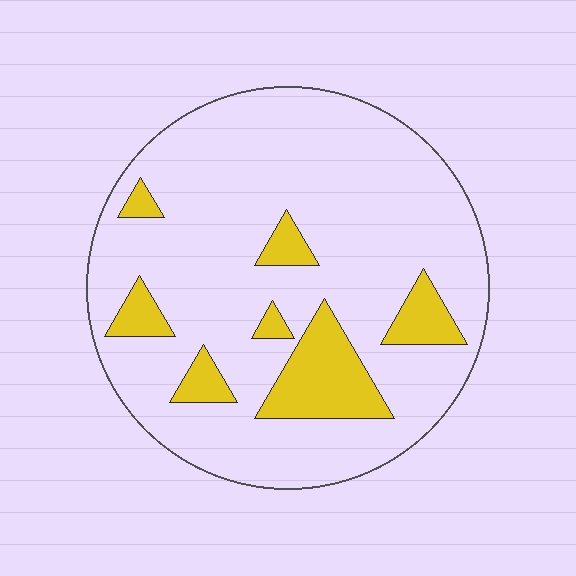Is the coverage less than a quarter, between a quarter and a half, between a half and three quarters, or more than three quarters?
Less than a quarter.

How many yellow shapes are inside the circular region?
7.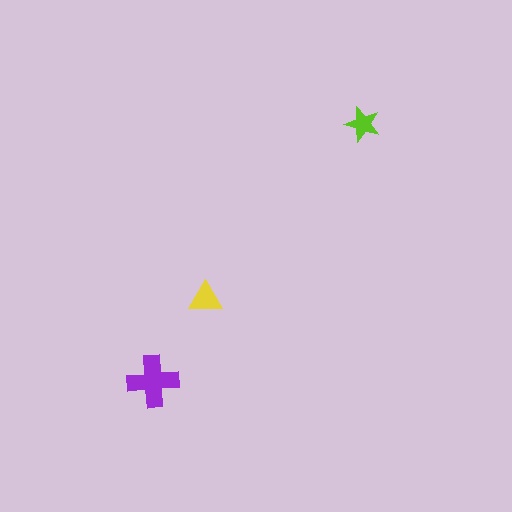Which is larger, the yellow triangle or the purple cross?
The purple cross.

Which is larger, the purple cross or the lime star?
The purple cross.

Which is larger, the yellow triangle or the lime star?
The yellow triangle.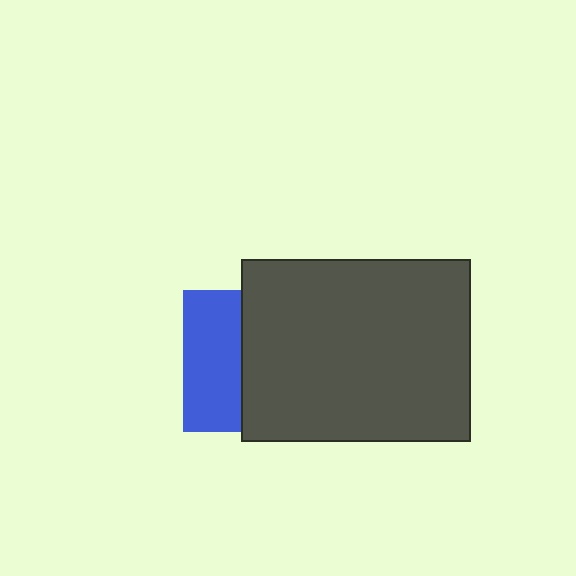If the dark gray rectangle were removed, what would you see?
You would see the complete blue square.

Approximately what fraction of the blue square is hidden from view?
Roughly 59% of the blue square is hidden behind the dark gray rectangle.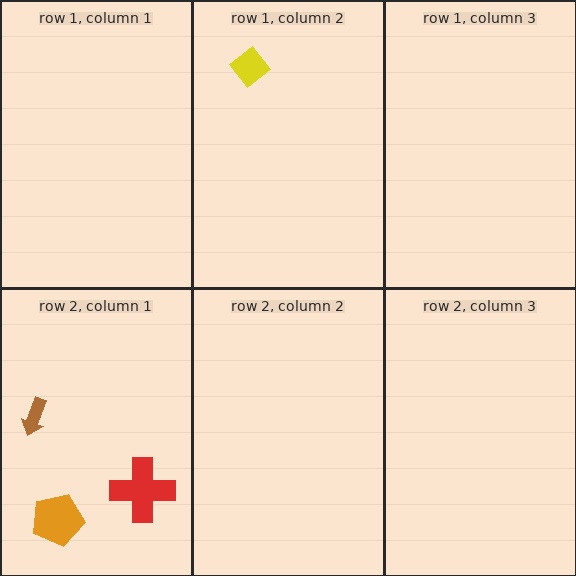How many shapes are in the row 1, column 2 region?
1.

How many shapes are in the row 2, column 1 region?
3.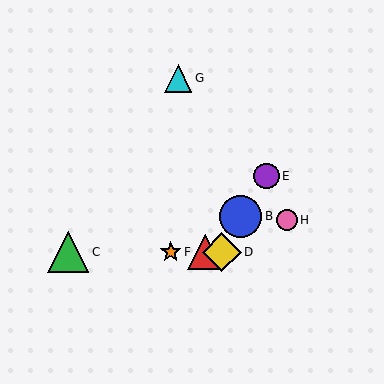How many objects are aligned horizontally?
4 objects (A, C, D, F) are aligned horizontally.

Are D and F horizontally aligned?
Yes, both are at y≈252.